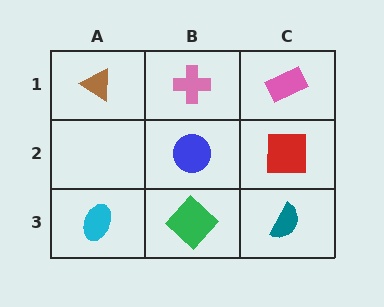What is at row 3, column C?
A teal semicircle.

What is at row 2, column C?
A red square.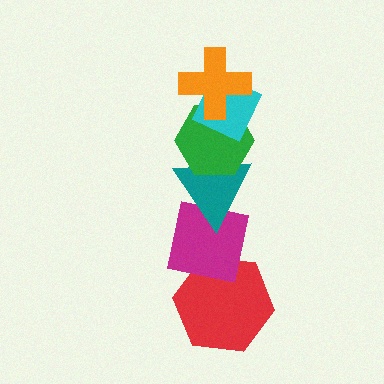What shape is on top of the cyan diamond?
The orange cross is on top of the cyan diamond.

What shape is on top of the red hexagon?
The magenta square is on top of the red hexagon.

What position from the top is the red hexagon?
The red hexagon is 6th from the top.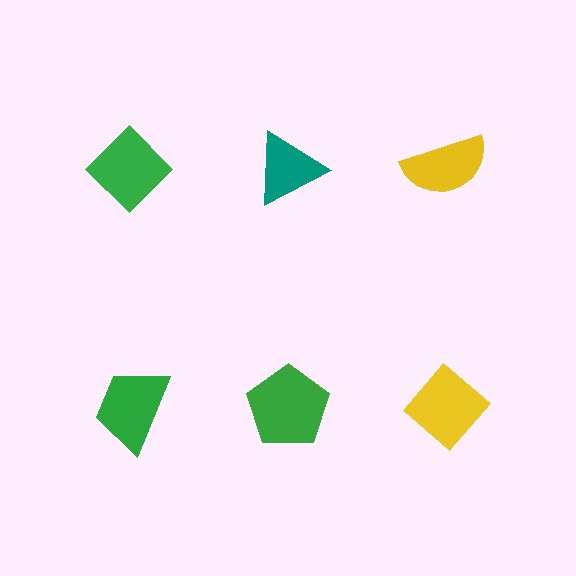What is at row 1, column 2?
A teal triangle.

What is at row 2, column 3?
A yellow diamond.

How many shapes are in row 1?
3 shapes.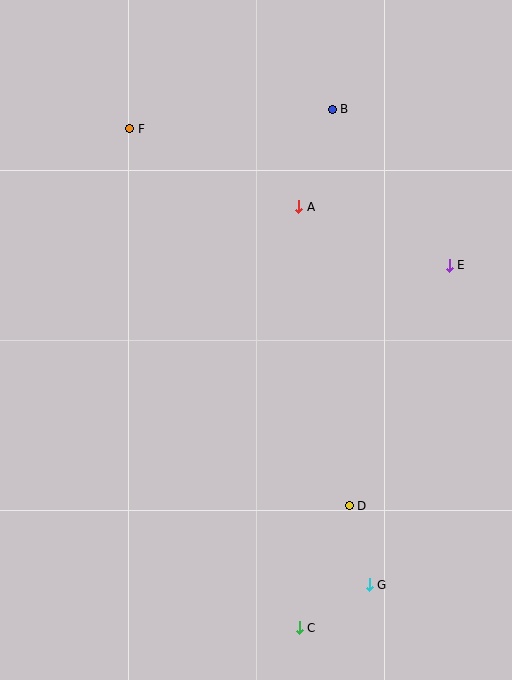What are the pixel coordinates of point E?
Point E is at (449, 265).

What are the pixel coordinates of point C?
Point C is at (299, 628).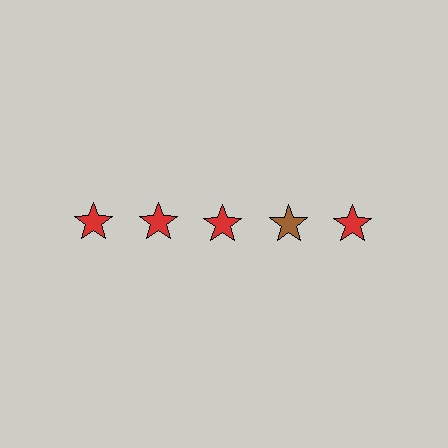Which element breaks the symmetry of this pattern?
The brown star in the top row, second from right column breaks the symmetry. All other shapes are red stars.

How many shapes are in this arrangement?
There are 5 shapes arranged in a grid pattern.